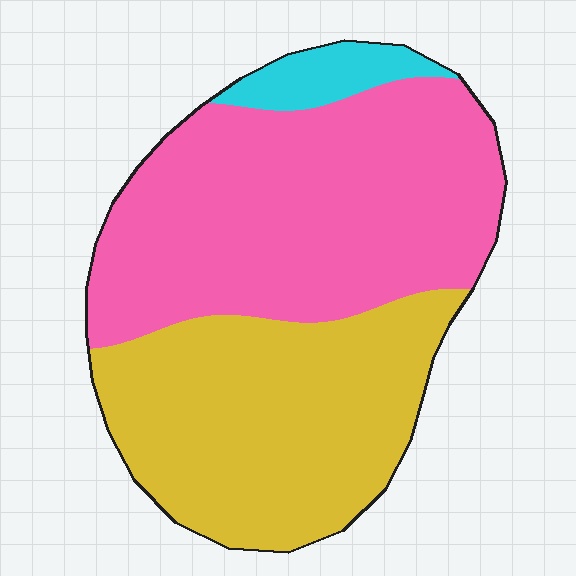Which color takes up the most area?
Pink, at roughly 50%.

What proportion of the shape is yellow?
Yellow covers around 40% of the shape.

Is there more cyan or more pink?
Pink.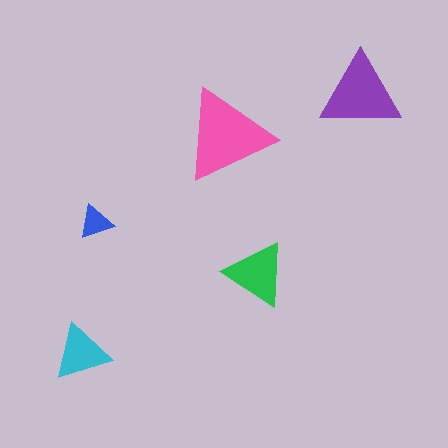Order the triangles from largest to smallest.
the pink one, the purple one, the green one, the cyan one, the blue one.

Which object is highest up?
The purple triangle is topmost.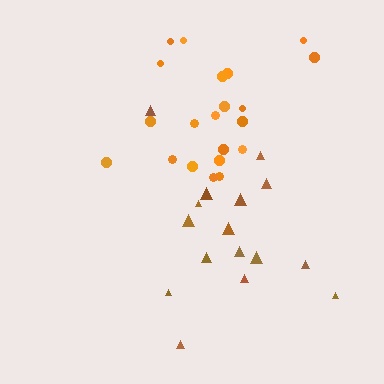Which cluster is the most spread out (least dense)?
Brown.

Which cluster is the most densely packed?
Orange.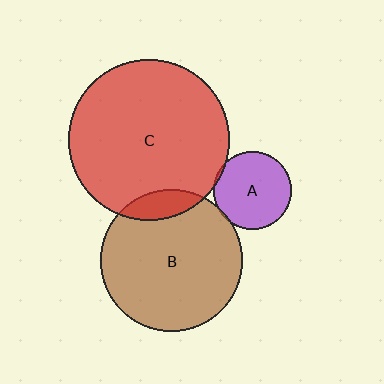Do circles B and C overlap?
Yes.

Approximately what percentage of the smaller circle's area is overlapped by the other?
Approximately 10%.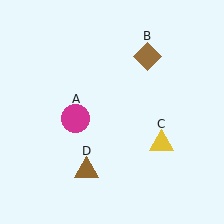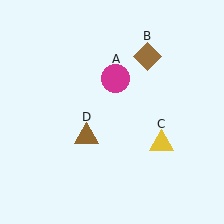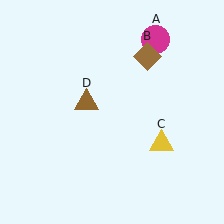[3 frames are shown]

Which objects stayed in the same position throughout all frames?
Brown diamond (object B) and yellow triangle (object C) remained stationary.